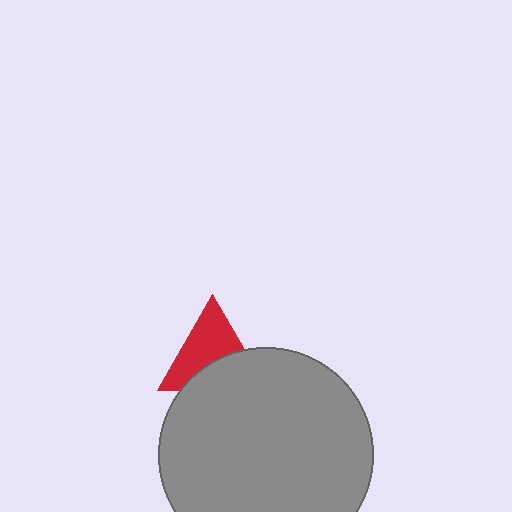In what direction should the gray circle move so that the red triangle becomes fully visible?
The gray circle should move down. That is the shortest direction to clear the overlap and leave the red triangle fully visible.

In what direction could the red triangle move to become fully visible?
The red triangle could move up. That would shift it out from behind the gray circle entirely.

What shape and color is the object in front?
The object in front is a gray circle.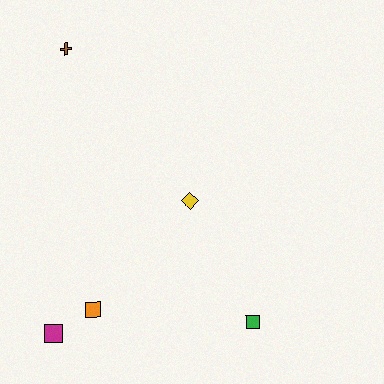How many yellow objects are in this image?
There is 1 yellow object.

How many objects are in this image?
There are 5 objects.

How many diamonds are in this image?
There is 1 diamond.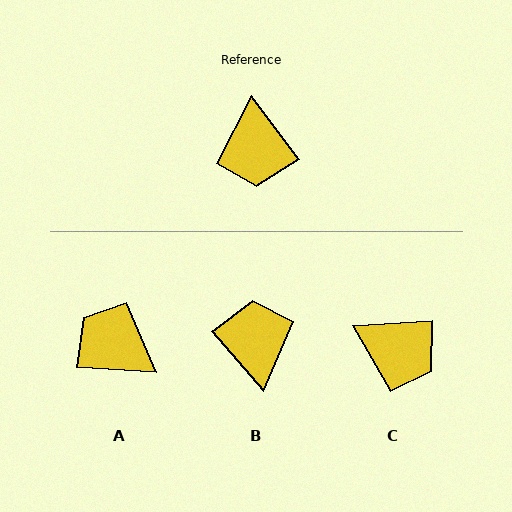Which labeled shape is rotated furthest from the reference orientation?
B, about 176 degrees away.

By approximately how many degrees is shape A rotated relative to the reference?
Approximately 130 degrees clockwise.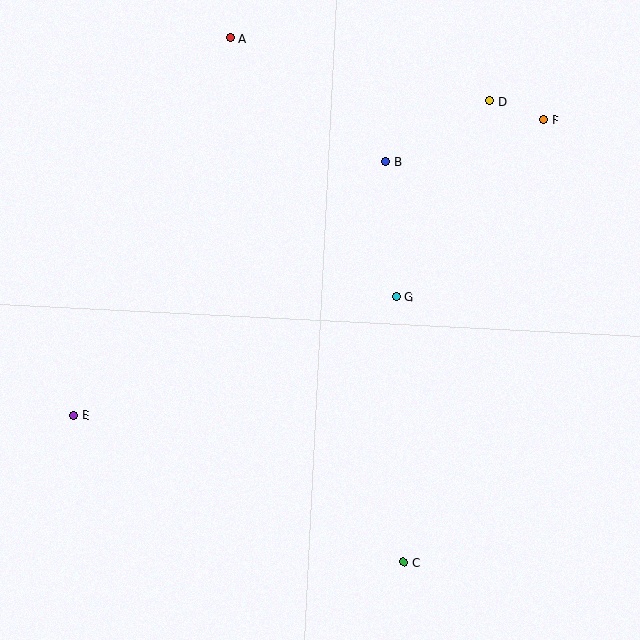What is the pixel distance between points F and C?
The distance between F and C is 464 pixels.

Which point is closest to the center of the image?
Point G at (396, 296) is closest to the center.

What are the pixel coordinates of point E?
Point E is at (74, 415).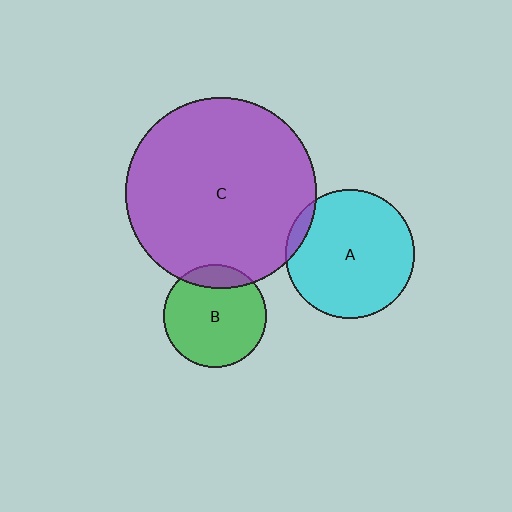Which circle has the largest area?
Circle C (purple).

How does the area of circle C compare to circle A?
Approximately 2.2 times.